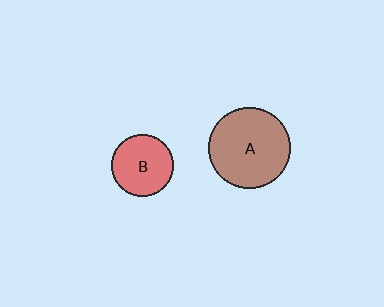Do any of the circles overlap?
No, none of the circles overlap.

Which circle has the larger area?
Circle A (brown).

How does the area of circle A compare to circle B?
Approximately 1.7 times.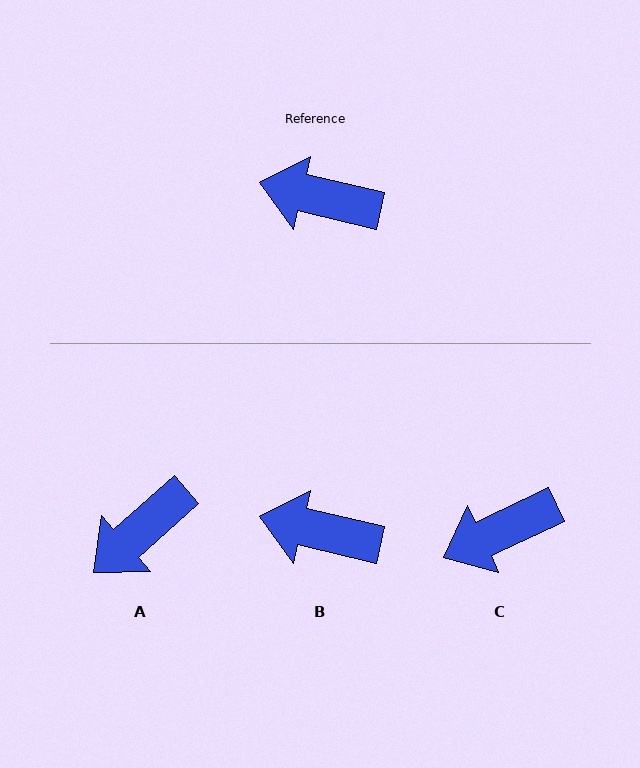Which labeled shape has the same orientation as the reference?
B.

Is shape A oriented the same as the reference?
No, it is off by about 55 degrees.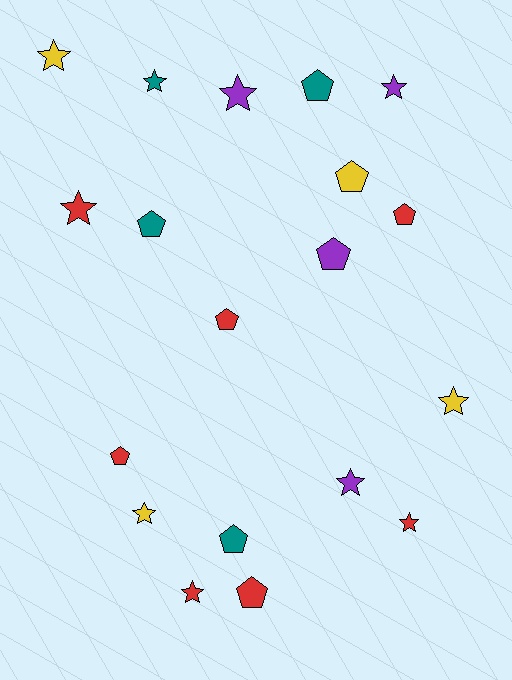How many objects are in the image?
There are 19 objects.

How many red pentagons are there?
There are 4 red pentagons.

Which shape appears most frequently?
Star, with 10 objects.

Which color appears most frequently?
Red, with 7 objects.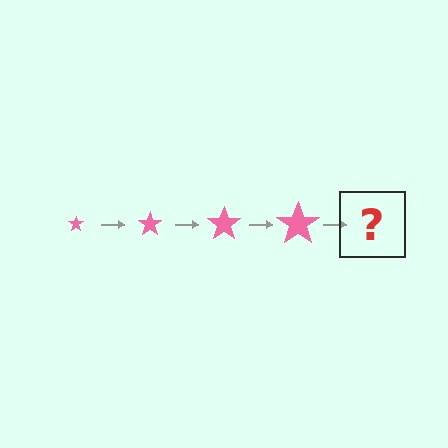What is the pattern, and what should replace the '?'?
The pattern is that the star gets progressively larger each step. The '?' should be a pink star, larger than the previous one.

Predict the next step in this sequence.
The next step is a pink star, larger than the previous one.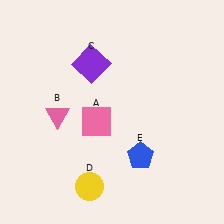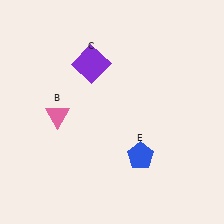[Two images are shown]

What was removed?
The pink square (A), the yellow circle (D) were removed in Image 2.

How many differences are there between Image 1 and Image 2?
There are 2 differences between the two images.